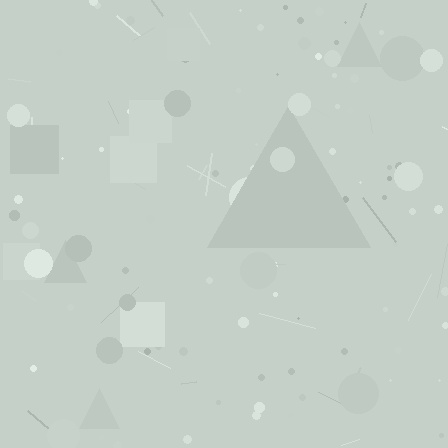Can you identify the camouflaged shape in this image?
The camouflaged shape is a triangle.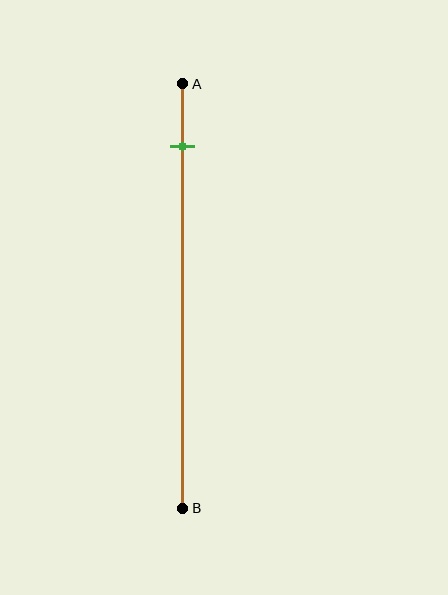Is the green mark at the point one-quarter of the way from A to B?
No, the mark is at about 15% from A, not at the 25% one-quarter point.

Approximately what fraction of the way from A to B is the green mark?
The green mark is approximately 15% of the way from A to B.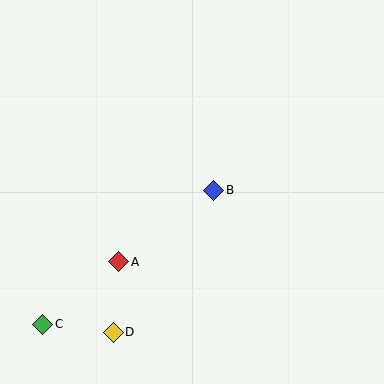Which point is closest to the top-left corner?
Point B is closest to the top-left corner.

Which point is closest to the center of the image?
Point B at (214, 190) is closest to the center.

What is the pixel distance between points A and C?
The distance between A and C is 98 pixels.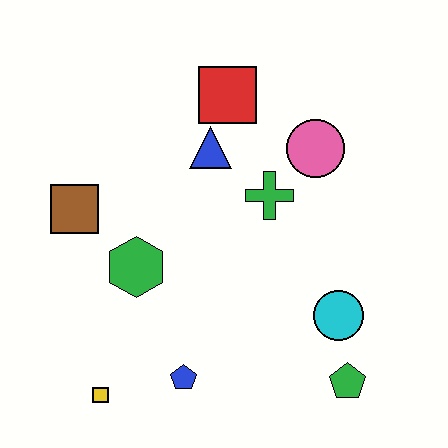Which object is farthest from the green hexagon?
The green pentagon is farthest from the green hexagon.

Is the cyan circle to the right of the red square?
Yes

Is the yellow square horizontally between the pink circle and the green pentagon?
No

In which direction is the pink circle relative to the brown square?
The pink circle is to the right of the brown square.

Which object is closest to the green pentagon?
The cyan circle is closest to the green pentagon.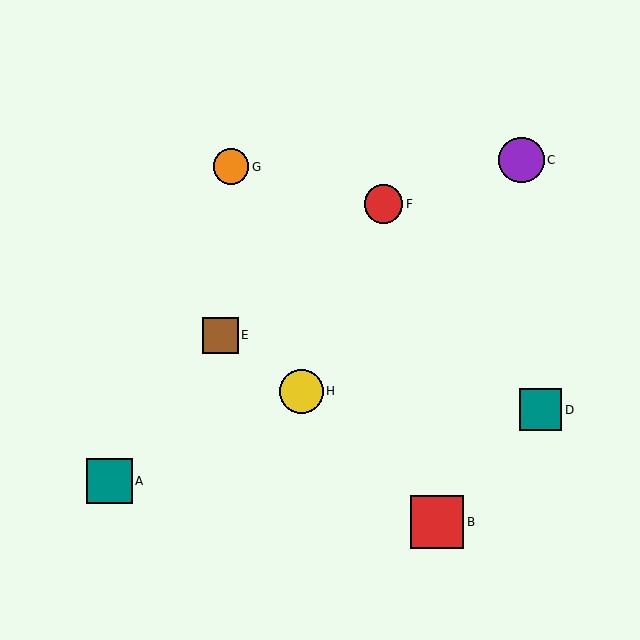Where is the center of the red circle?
The center of the red circle is at (383, 204).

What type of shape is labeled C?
Shape C is a purple circle.